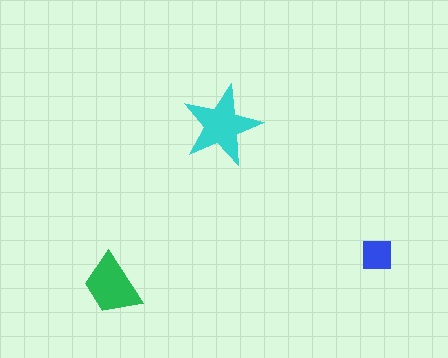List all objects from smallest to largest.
The blue square, the green trapezoid, the cyan star.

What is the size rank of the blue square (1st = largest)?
3rd.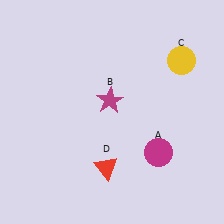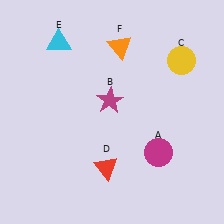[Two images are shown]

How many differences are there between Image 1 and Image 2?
There are 2 differences between the two images.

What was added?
A cyan triangle (E), an orange triangle (F) were added in Image 2.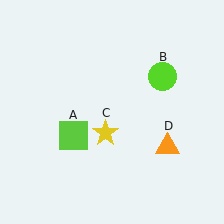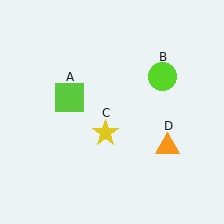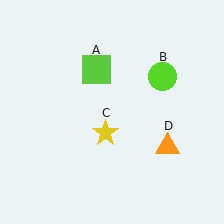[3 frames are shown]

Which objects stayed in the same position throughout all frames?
Lime circle (object B) and yellow star (object C) and orange triangle (object D) remained stationary.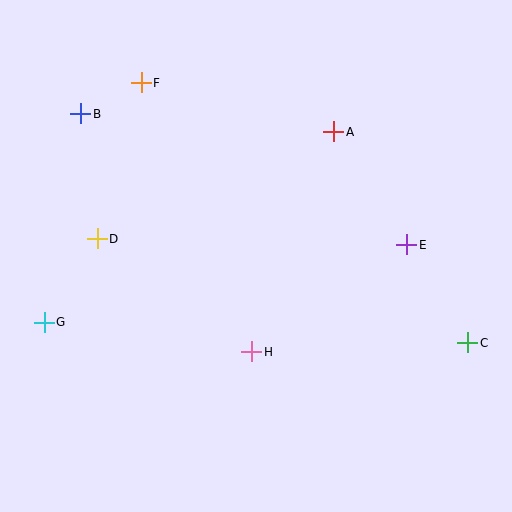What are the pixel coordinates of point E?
Point E is at (407, 245).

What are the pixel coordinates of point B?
Point B is at (81, 114).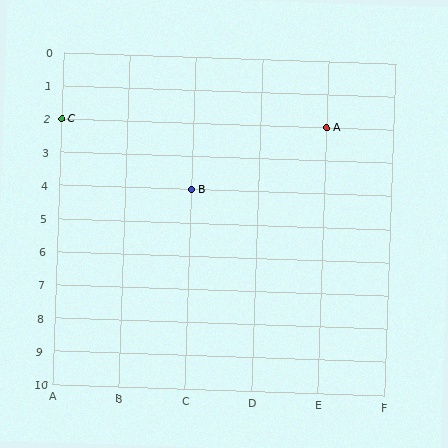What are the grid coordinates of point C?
Point C is at grid coordinates (A, 2).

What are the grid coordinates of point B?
Point B is at grid coordinates (C, 4).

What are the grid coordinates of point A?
Point A is at grid coordinates (E, 2).